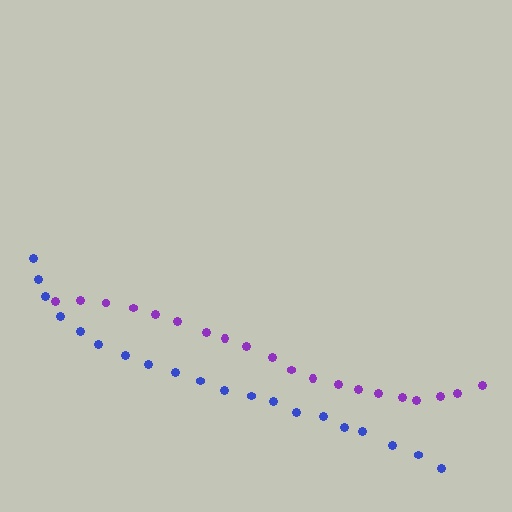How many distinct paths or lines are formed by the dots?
There are 2 distinct paths.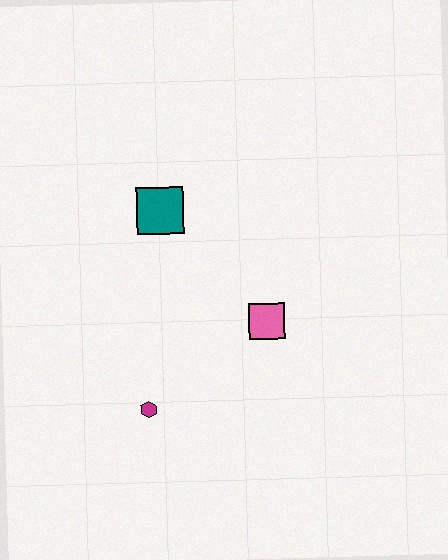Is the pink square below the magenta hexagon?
No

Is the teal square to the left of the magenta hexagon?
No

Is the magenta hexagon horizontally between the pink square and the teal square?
No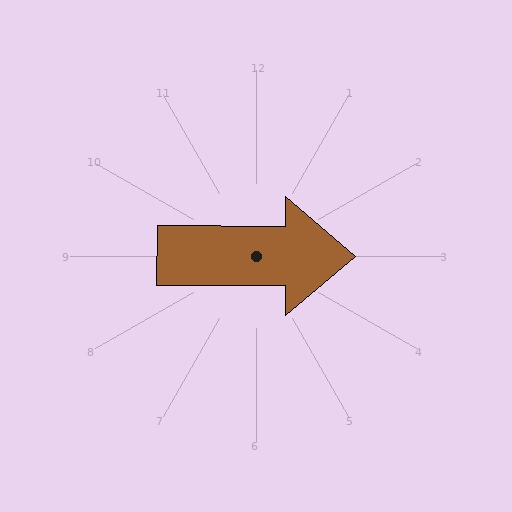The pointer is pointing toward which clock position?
Roughly 3 o'clock.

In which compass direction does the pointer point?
East.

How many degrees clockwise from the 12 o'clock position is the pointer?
Approximately 90 degrees.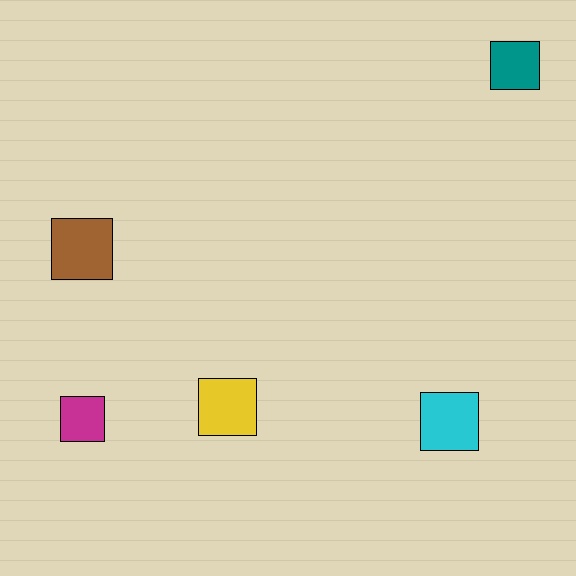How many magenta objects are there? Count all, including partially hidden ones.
There is 1 magenta object.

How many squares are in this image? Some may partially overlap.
There are 5 squares.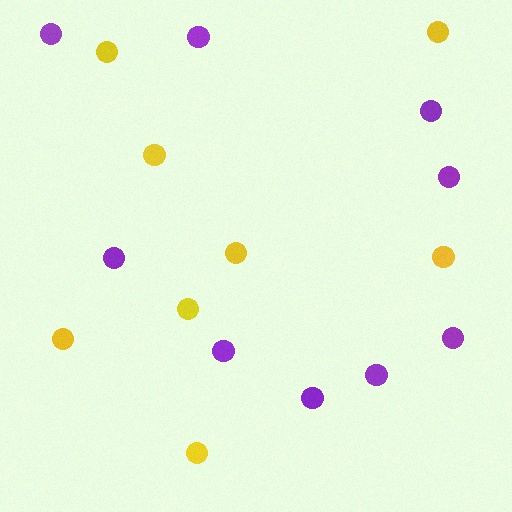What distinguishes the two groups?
There are 2 groups: one group of purple circles (9) and one group of yellow circles (8).